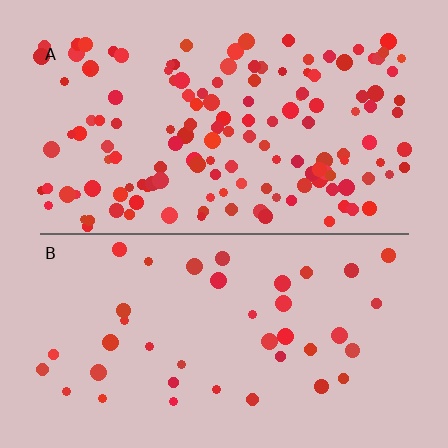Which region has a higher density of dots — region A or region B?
A (the top).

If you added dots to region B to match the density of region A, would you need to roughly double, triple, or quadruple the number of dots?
Approximately quadruple.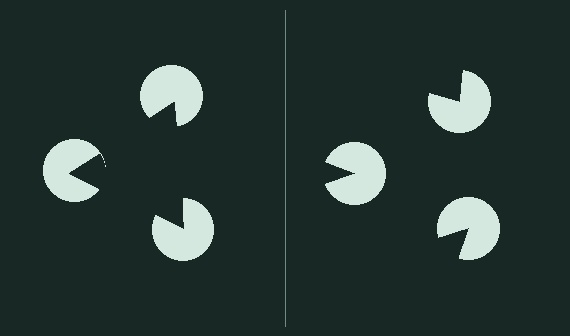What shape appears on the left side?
An illusory triangle.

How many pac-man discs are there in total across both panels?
6 — 3 on each side.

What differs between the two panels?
The pac-man discs are positioned identically on both sides; only the wedge orientations differ. On the left they align to a triangle; on the right they are misaligned.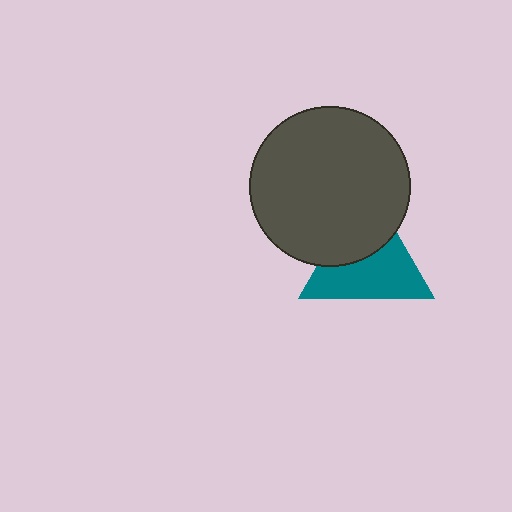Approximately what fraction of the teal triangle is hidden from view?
Roughly 40% of the teal triangle is hidden behind the dark gray circle.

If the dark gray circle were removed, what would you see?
You would see the complete teal triangle.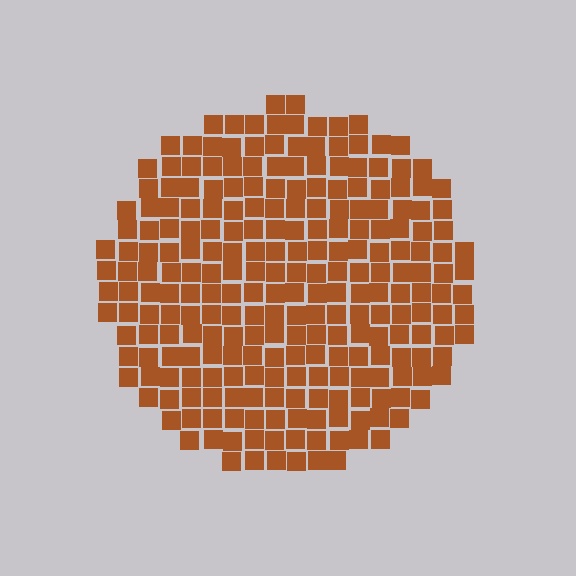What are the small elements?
The small elements are squares.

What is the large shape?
The large shape is a circle.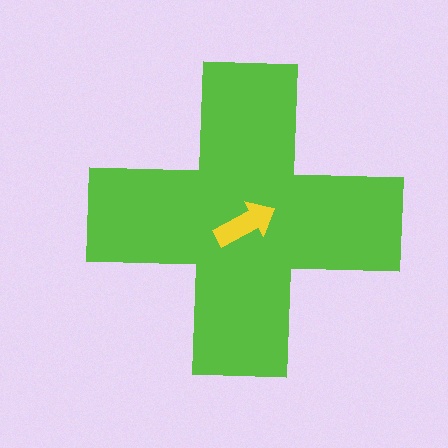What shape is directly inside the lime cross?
The yellow arrow.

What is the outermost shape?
The lime cross.